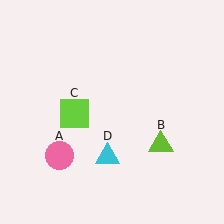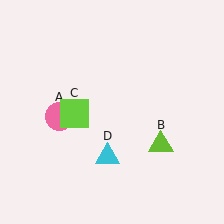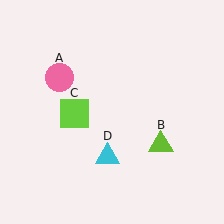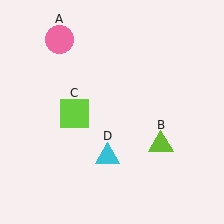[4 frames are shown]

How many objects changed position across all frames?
1 object changed position: pink circle (object A).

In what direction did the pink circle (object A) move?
The pink circle (object A) moved up.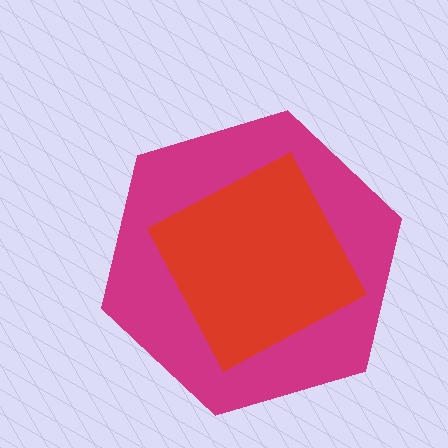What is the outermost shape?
The magenta hexagon.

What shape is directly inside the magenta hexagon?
The red diamond.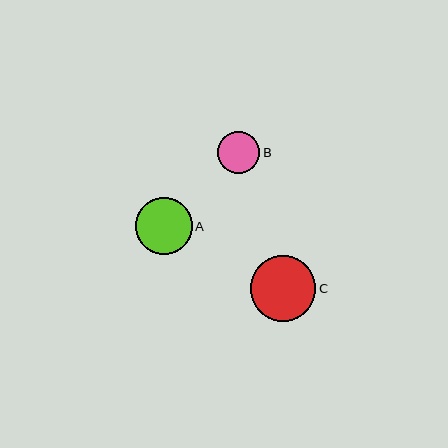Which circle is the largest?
Circle C is the largest with a size of approximately 66 pixels.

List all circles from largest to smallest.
From largest to smallest: C, A, B.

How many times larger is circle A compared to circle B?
Circle A is approximately 1.3 times the size of circle B.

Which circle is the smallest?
Circle B is the smallest with a size of approximately 42 pixels.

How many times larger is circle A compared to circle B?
Circle A is approximately 1.3 times the size of circle B.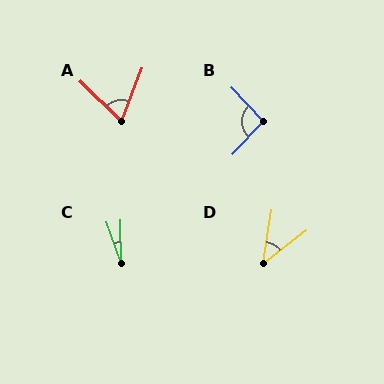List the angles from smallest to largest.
C (19°), D (43°), A (67°), B (94°).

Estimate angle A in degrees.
Approximately 67 degrees.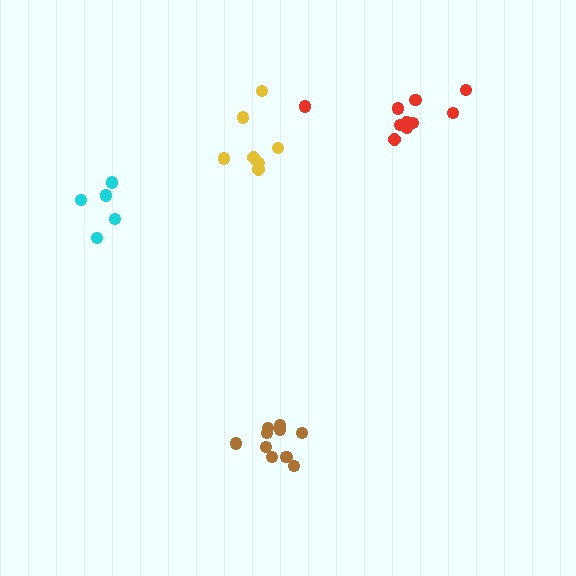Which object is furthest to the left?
The cyan cluster is leftmost.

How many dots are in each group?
Group 1: 7 dots, Group 2: 10 dots, Group 3: 5 dots, Group 4: 10 dots (32 total).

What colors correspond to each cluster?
The clusters are colored: yellow, red, cyan, brown.